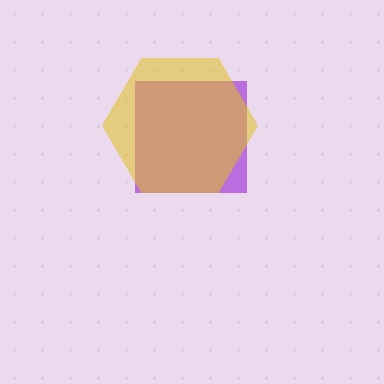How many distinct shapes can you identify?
There are 2 distinct shapes: a purple square, a yellow hexagon.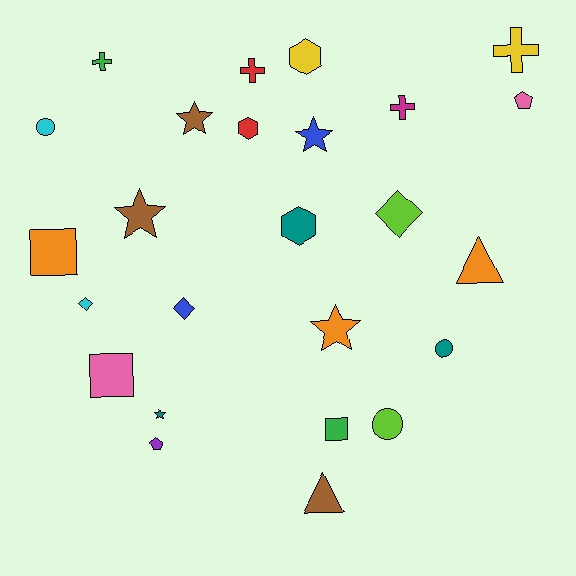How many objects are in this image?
There are 25 objects.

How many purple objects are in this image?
There is 1 purple object.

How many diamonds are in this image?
There are 3 diamonds.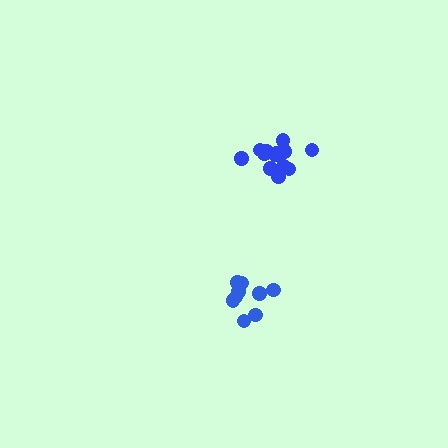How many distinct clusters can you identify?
There are 2 distinct clusters.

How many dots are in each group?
Group 1: 14 dots, Group 2: 9 dots (23 total).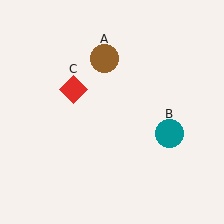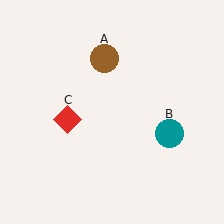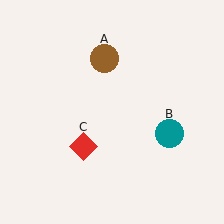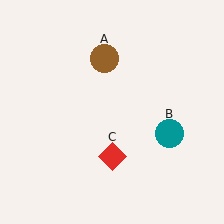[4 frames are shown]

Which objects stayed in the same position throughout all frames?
Brown circle (object A) and teal circle (object B) remained stationary.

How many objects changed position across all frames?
1 object changed position: red diamond (object C).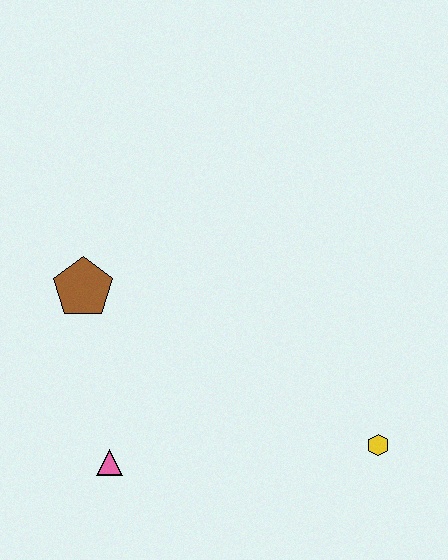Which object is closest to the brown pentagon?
The pink triangle is closest to the brown pentagon.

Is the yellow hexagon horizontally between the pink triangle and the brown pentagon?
No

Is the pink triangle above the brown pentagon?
No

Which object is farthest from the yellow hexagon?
The brown pentagon is farthest from the yellow hexagon.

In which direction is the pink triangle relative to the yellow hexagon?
The pink triangle is to the left of the yellow hexagon.